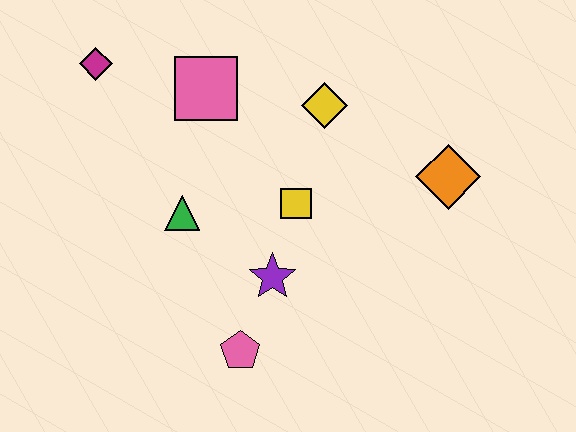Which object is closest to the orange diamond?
The yellow diamond is closest to the orange diamond.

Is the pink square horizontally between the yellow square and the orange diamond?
No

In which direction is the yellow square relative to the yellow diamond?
The yellow square is below the yellow diamond.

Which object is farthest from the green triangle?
The orange diamond is farthest from the green triangle.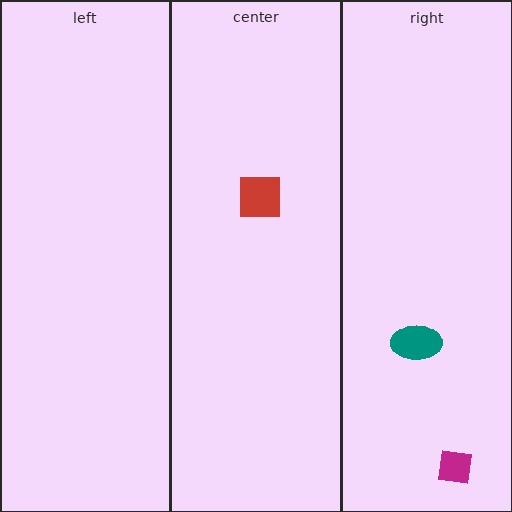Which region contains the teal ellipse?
The right region.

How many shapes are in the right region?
2.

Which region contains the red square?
The center region.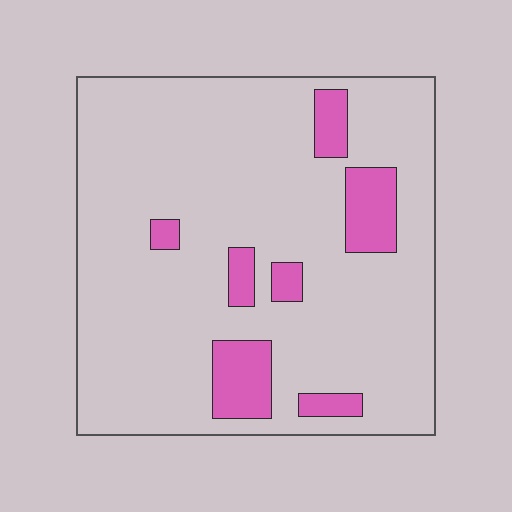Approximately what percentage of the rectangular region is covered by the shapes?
Approximately 15%.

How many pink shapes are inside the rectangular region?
7.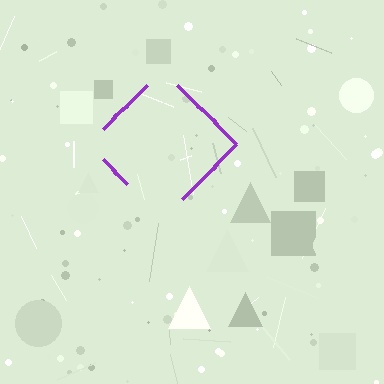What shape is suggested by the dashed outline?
The dashed outline suggests a diamond.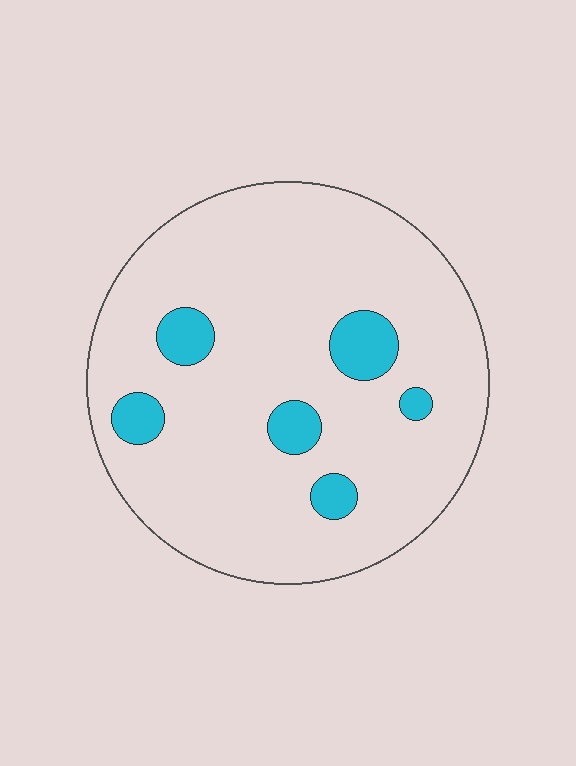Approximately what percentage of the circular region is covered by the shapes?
Approximately 10%.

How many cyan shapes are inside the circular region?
6.